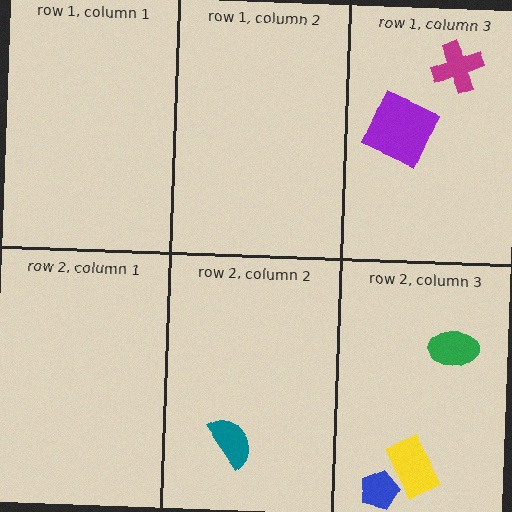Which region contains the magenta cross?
The row 1, column 3 region.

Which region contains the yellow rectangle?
The row 2, column 3 region.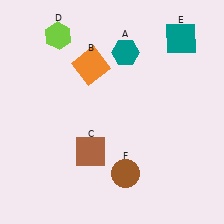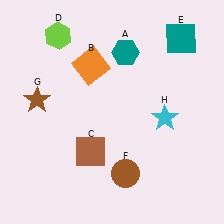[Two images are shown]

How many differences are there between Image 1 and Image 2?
There are 2 differences between the two images.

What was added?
A brown star (G), a cyan star (H) were added in Image 2.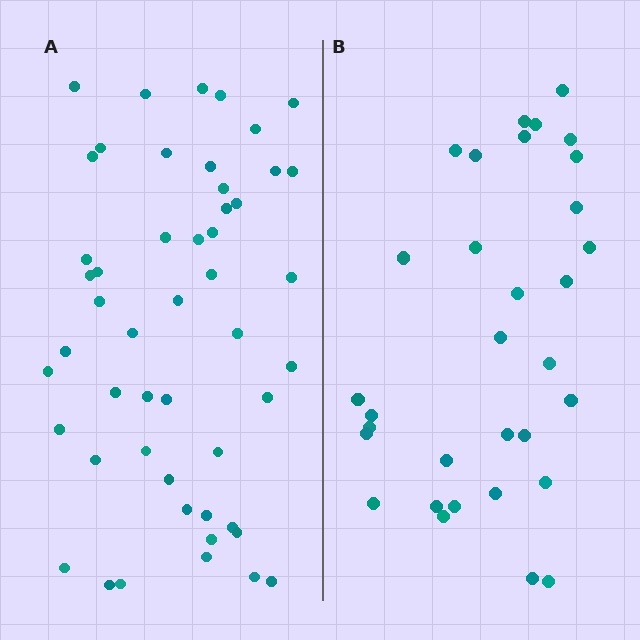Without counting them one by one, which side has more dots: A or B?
Region A (the left region) has more dots.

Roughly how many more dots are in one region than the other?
Region A has approximately 20 more dots than region B.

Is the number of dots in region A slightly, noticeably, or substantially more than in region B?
Region A has substantially more. The ratio is roughly 1.6 to 1.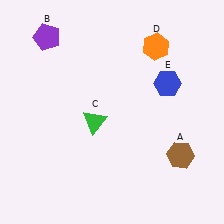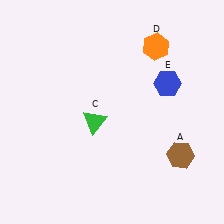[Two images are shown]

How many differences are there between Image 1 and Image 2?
There is 1 difference between the two images.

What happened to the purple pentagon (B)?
The purple pentagon (B) was removed in Image 2. It was in the top-left area of Image 1.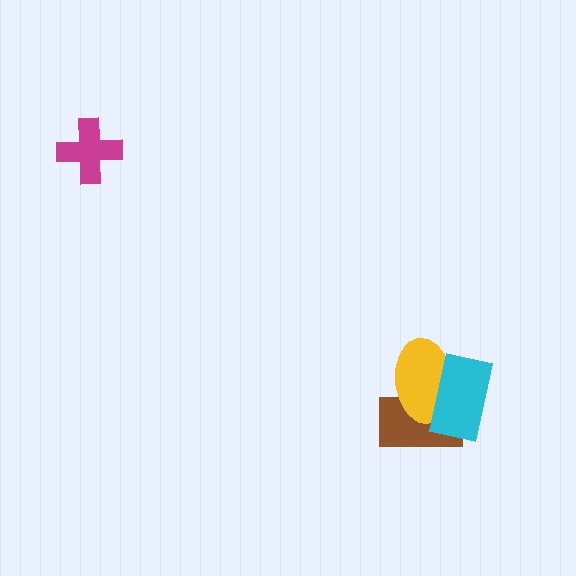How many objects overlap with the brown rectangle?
2 objects overlap with the brown rectangle.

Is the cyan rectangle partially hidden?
No, no other shape covers it.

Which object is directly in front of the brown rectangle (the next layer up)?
The yellow ellipse is directly in front of the brown rectangle.